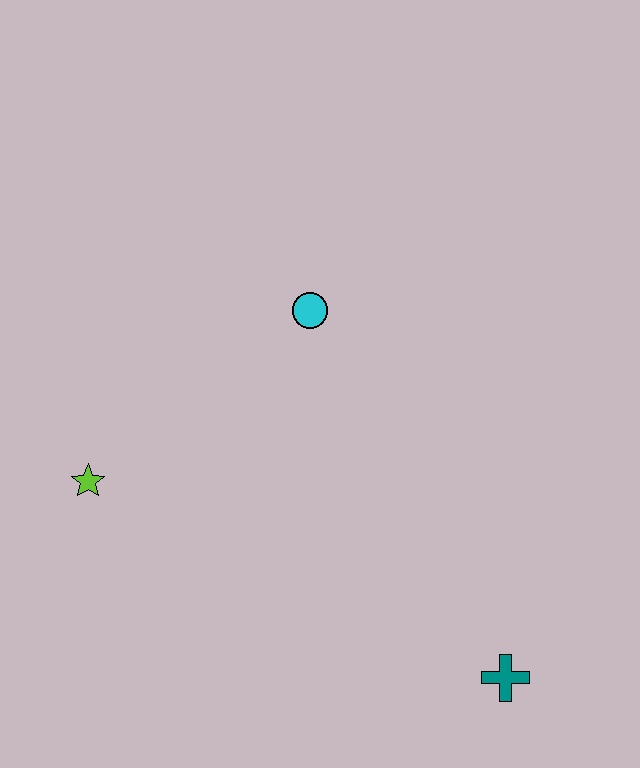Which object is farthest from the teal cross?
The lime star is farthest from the teal cross.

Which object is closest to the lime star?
The cyan circle is closest to the lime star.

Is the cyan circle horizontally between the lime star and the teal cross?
Yes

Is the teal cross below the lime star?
Yes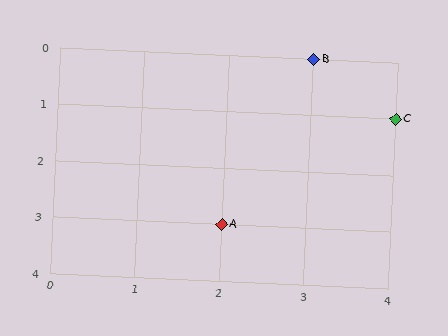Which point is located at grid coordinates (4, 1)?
Point C is at (4, 1).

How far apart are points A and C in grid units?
Points A and C are 2 columns and 2 rows apart (about 2.8 grid units diagonally).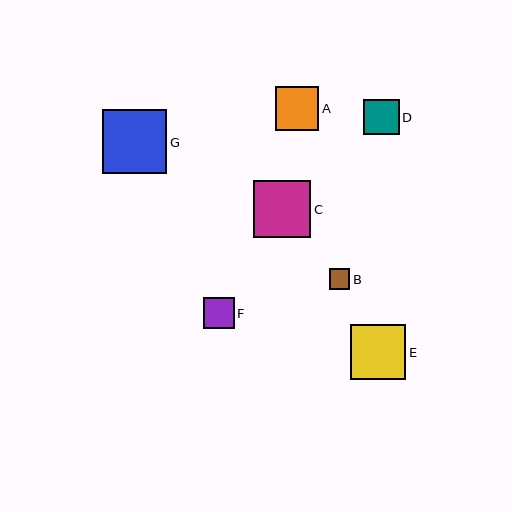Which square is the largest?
Square G is the largest with a size of approximately 64 pixels.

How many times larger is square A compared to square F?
Square A is approximately 1.4 times the size of square F.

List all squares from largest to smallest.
From largest to smallest: G, C, E, A, D, F, B.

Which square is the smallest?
Square B is the smallest with a size of approximately 20 pixels.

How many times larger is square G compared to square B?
Square G is approximately 3.1 times the size of square B.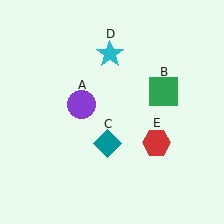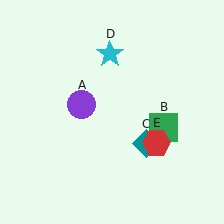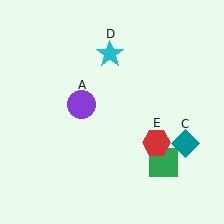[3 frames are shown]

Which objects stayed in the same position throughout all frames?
Purple circle (object A) and cyan star (object D) and red hexagon (object E) remained stationary.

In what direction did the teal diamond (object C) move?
The teal diamond (object C) moved right.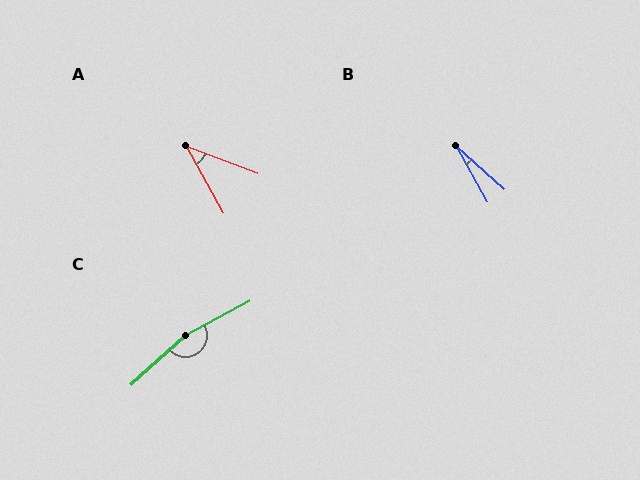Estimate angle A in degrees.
Approximately 40 degrees.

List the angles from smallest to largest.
B (19°), A (40°), C (166°).